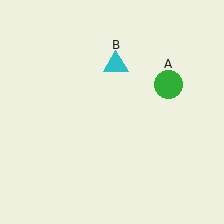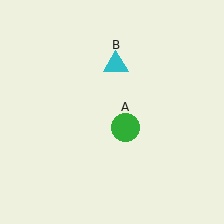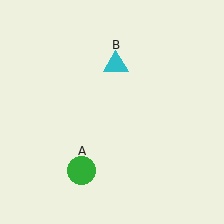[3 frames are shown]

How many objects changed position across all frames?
1 object changed position: green circle (object A).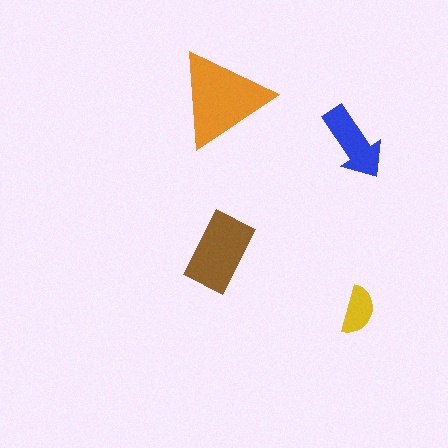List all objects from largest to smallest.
The orange triangle, the brown rectangle, the blue arrow, the yellow semicircle.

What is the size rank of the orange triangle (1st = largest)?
1st.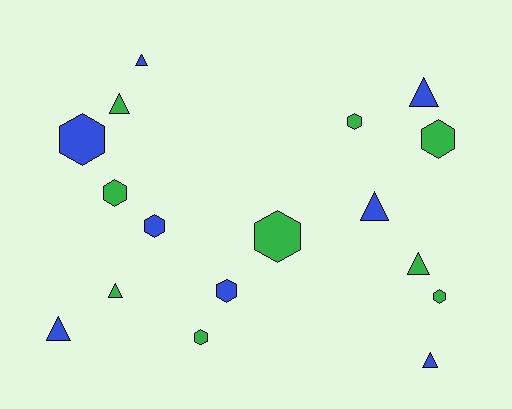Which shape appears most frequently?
Hexagon, with 9 objects.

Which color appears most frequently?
Green, with 9 objects.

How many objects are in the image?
There are 17 objects.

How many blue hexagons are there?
There are 3 blue hexagons.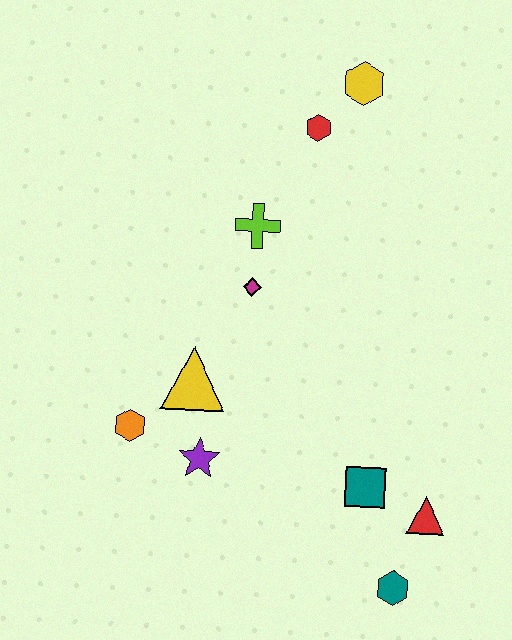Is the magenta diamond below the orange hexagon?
No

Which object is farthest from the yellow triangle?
The yellow hexagon is farthest from the yellow triangle.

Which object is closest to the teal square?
The red triangle is closest to the teal square.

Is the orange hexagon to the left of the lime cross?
Yes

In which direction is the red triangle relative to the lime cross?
The red triangle is below the lime cross.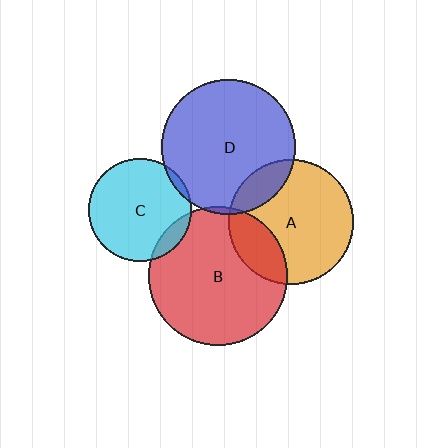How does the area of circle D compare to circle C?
Approximately 1.7 times.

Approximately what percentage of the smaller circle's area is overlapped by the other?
Approximately 15%.